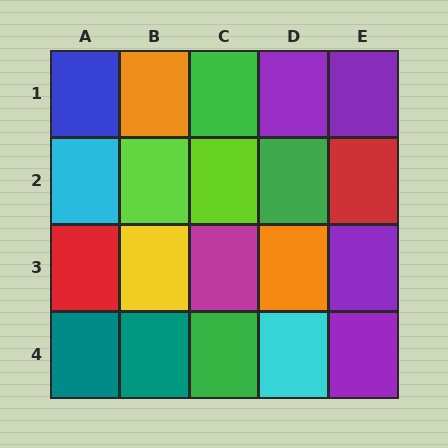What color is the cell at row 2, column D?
Green.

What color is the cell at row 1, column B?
Orange.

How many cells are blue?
1 cell is blue.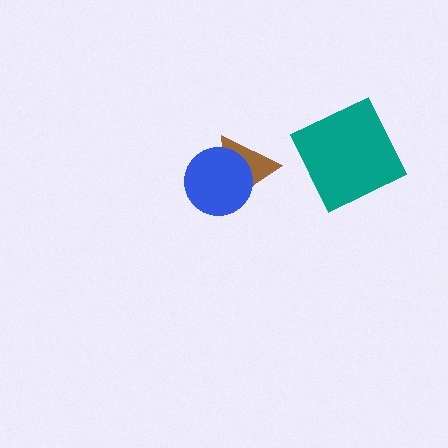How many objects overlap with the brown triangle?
1 object overlaps with the brown triangle.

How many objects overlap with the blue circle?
1 object overlaps with the blue circle.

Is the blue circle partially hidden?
No, no other shape covers it.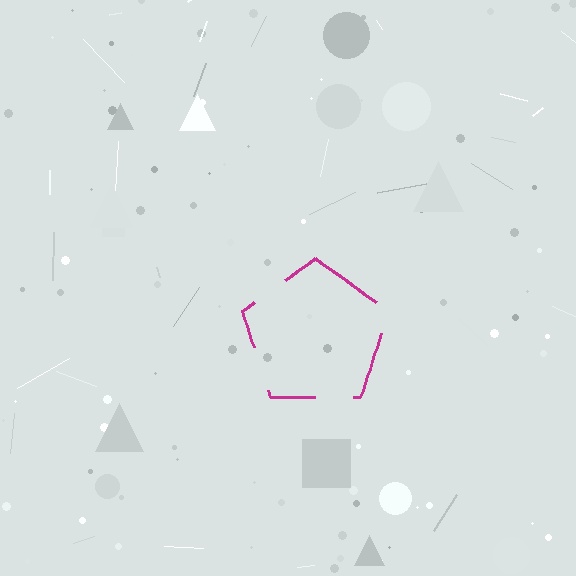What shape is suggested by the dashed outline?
The dashed outline suggests a pentagon.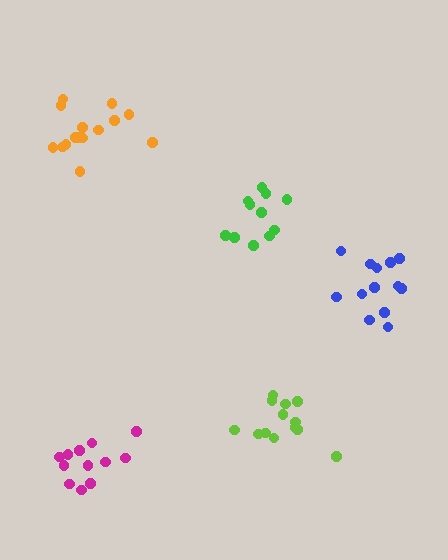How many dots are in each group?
Group 1: 15 dots, Group 2: 13 dots, Group 3: 12 dots, Group 4: 13 dots, Group 5: 11 dots (64 total).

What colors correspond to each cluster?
The clusters are colored: orange, lime, magenta, blue, green.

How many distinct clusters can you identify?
There are 5 distinct clusters.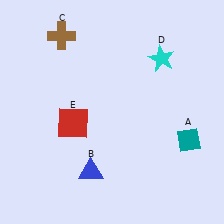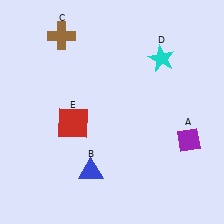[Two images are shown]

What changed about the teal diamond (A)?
In Image 1, A is teal. In Image 2, it changed to purple.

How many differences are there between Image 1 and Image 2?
There is 1 difference between the two images.